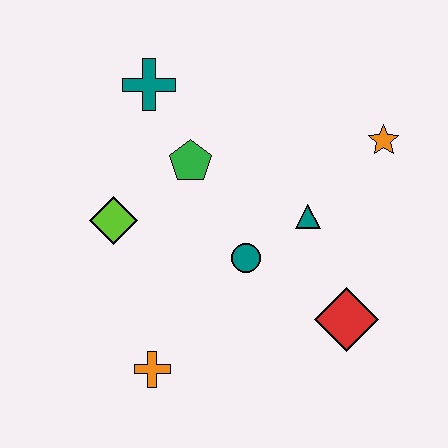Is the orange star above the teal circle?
Yes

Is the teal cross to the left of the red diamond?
Yes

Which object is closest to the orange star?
The teal triangle is closest to the orange star.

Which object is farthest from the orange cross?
The orange star is farthest from the orange cross.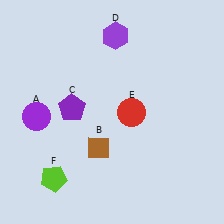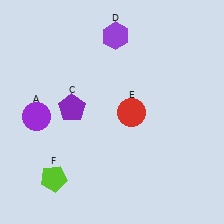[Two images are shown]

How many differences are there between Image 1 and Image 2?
There is 1 difference between the two images.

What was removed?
The brown diamond (B) was removed in Image 2.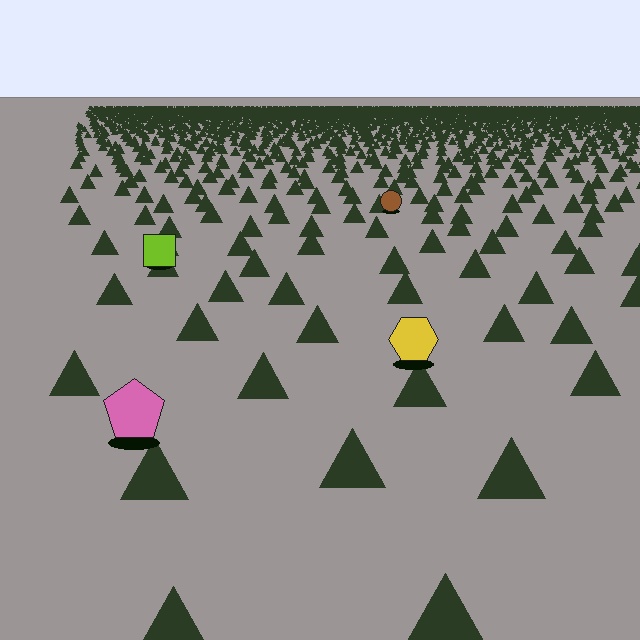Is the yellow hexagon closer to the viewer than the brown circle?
Yes. The yellow hexagon is closer — you can tell from the texture gradient: the ground texture is coarser near it.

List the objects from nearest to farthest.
From nearest to farthest: the pink pentagon, the yellow hexagon, the lime square, the brown circle.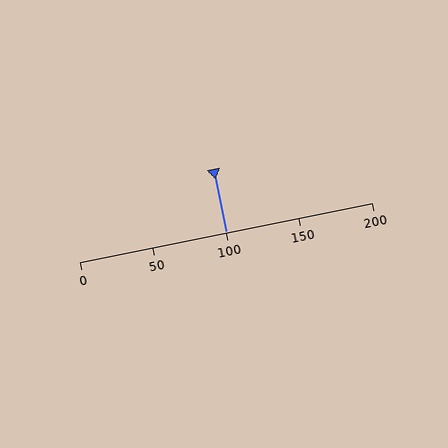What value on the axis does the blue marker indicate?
The marker indicates approximately 100.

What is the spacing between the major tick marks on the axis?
The major ticks are spaced 50 apart.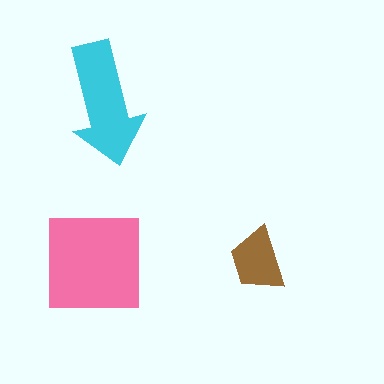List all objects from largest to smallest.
The pink square, the cyan arrow, the brown trapezoid.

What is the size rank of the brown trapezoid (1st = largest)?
3rd.